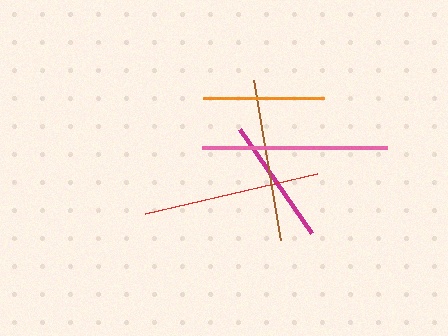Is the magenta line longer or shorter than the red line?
The red line is longer than the magenta line.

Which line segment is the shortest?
The orange line is the shortest at approximately 121 pixels.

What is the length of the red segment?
The red segment is approximately 176 pixels long.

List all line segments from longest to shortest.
From longest to shortest: pink, red, brown, magenta, orange.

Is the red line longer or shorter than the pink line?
The pink line is longer than the red line.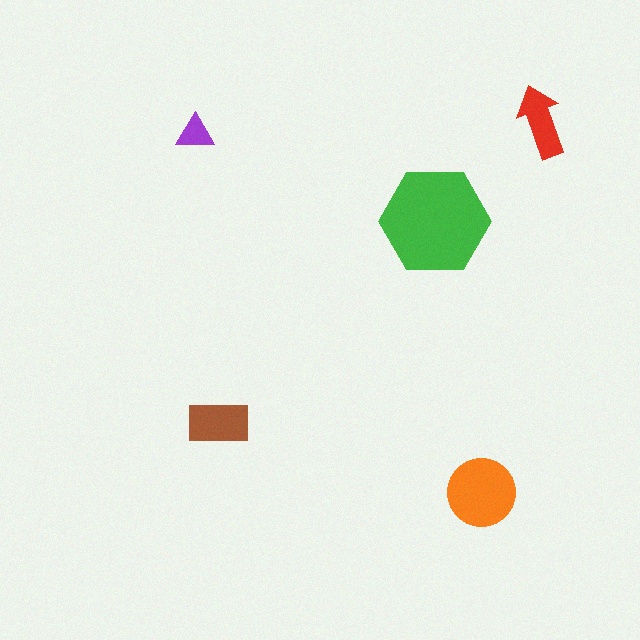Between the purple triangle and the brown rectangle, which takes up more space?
The brown rectangle.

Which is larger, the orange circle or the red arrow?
The orange circle.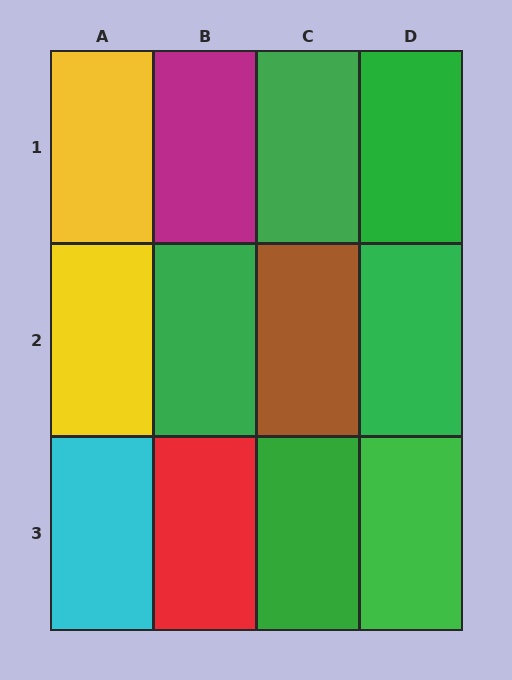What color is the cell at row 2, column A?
Yellow.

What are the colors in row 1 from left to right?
Yellow, magenta, green, green.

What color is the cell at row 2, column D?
Green.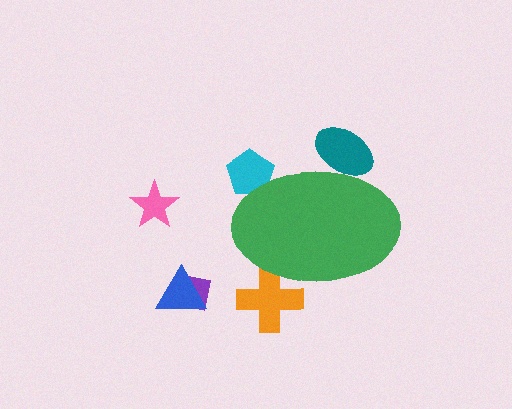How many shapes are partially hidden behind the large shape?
3 shapes are partially hidden.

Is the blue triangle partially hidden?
No, the blue triangle is fully visible.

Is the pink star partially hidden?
No, the pink star is fully visible.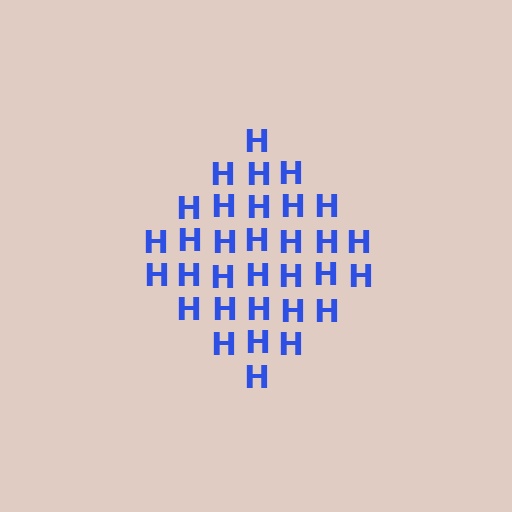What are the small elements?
The small elements are letter H's.